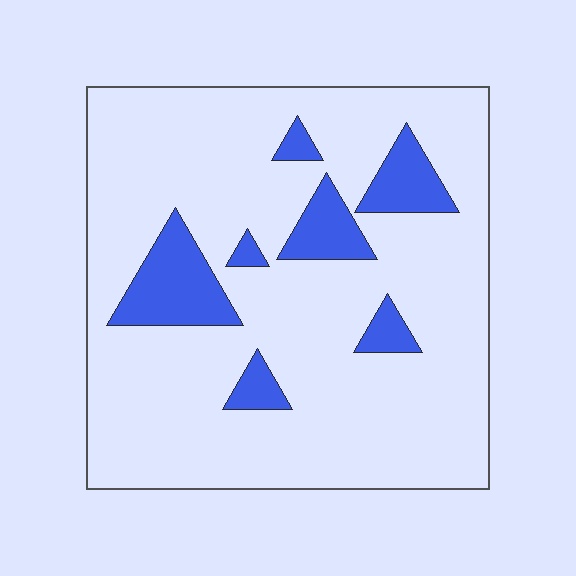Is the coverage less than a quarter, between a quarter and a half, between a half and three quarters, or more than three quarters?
Less than a quarter.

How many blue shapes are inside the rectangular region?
7.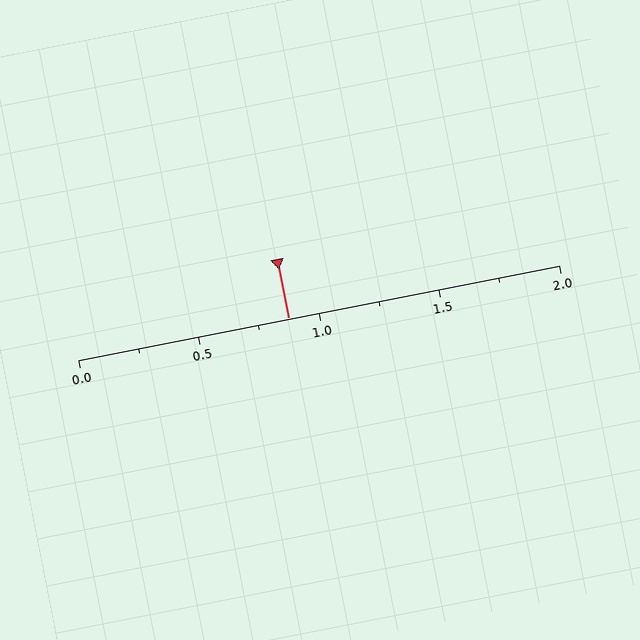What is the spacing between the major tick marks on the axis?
The major ticks are spaced 0.5 apart.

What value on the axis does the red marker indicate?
The marker indicates approximately 0.88.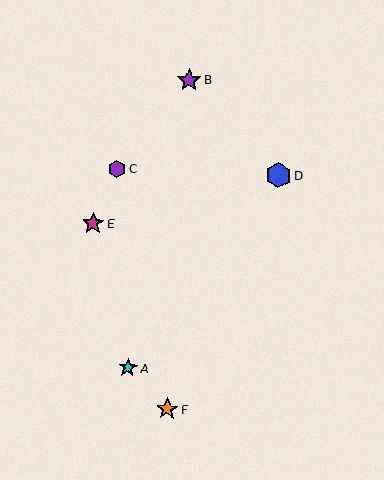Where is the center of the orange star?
The center of the orange star is at (167, 409).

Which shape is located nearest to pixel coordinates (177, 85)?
The purple star (labeled B) at (189, 80) is nearest to that location.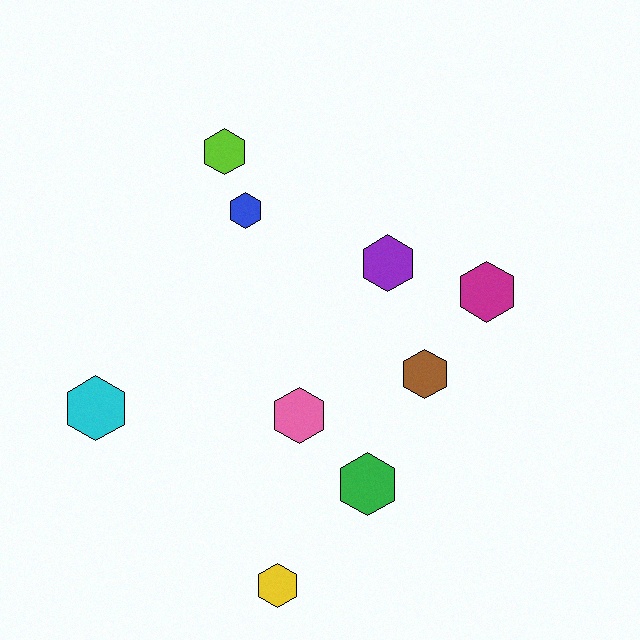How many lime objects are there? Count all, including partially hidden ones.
There is 1 lime object.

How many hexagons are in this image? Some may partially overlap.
There are 9 hexagons.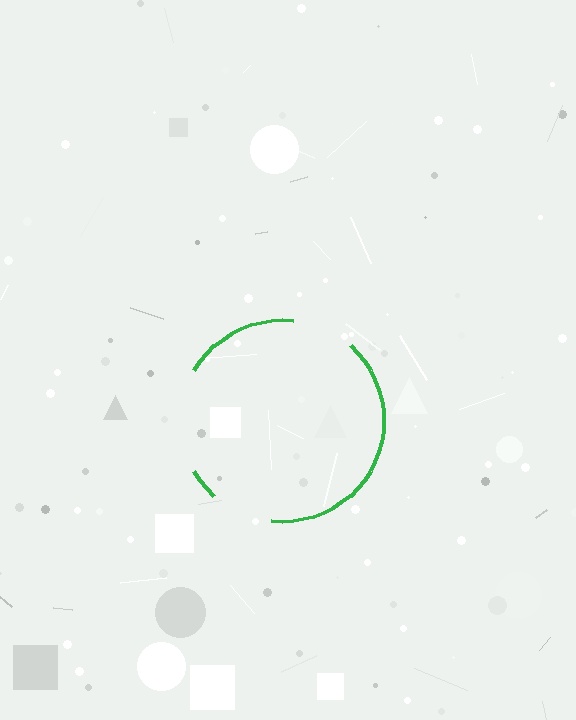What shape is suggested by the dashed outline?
The dashed outline suggests a circle.